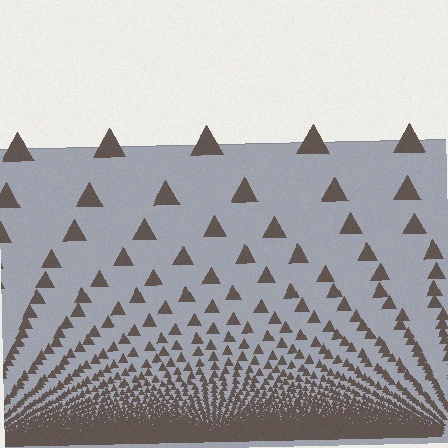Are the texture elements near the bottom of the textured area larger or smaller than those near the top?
Smaller. The gradient is inverted — elements near the bottom are smaller and denser.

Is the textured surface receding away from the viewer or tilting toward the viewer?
The surface appears to tilt toward the viewer. Texture elements get larger and sparser toward the top.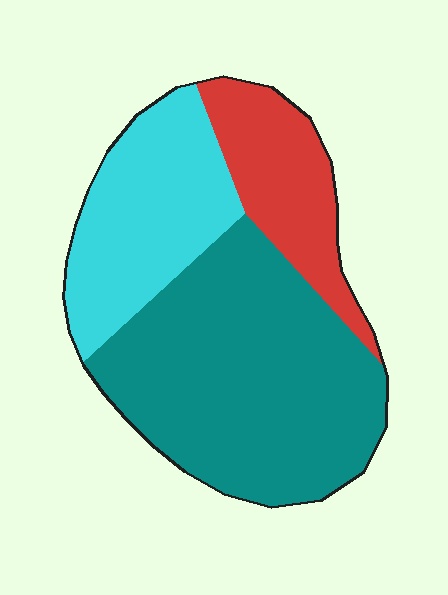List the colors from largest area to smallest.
From largest to smallest: teal, cyan, red.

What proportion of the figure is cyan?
Cyan takes up about one quarter (1/4) of the figure.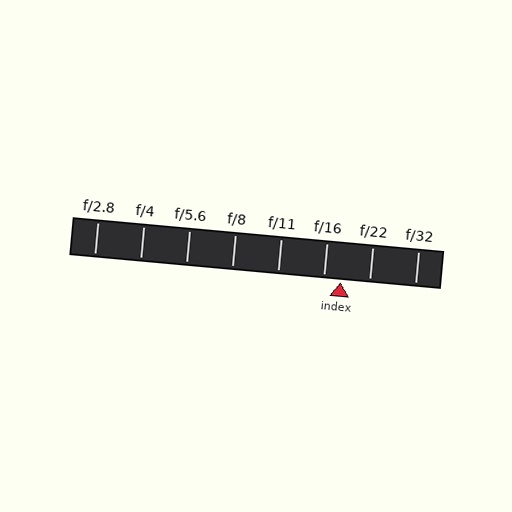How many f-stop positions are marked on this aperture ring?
There are 8 f-stop positions marked.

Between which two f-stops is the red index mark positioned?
The index mark is between f/16 and f/22.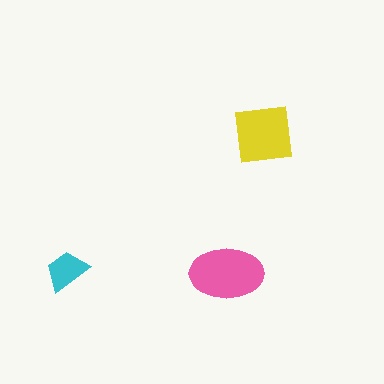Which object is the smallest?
The cyan trapezoid.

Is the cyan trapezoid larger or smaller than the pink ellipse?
Smaller.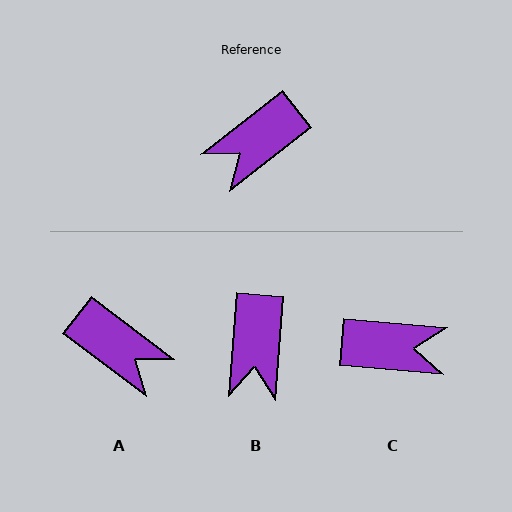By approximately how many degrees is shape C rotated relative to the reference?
Approximately 137 degrees counter-clockwise.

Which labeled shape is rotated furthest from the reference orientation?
C, about 137 degrees away.